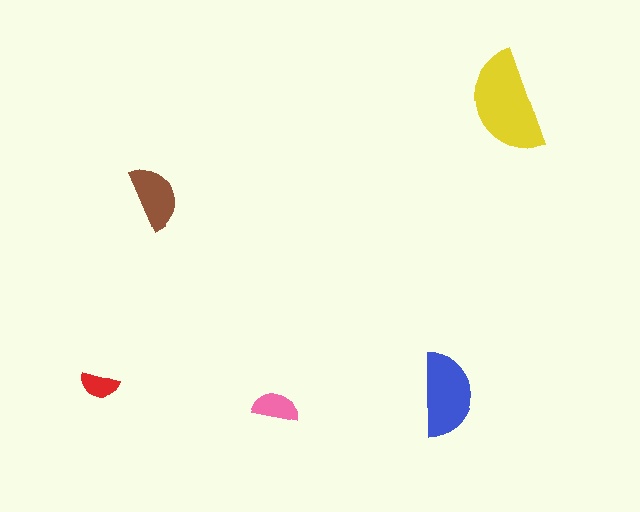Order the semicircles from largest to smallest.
the yellow one, the blue one, the brown one, the pink one, the red one.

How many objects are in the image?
There are 5 objects in the image.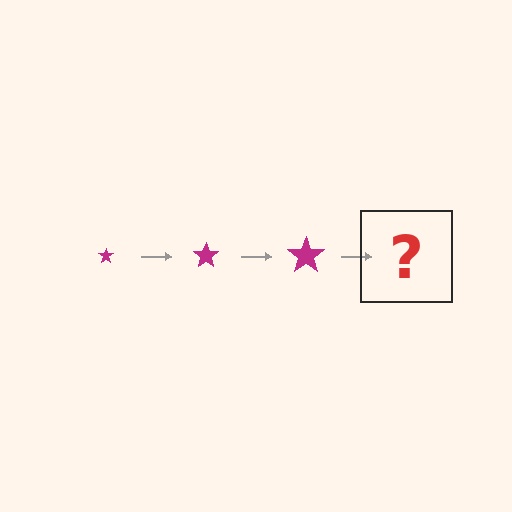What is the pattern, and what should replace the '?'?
The pattern is that the star gets progressively larger each step. The '?' should be a magenta star, larger than the previous one.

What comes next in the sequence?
The next element should be a magenta star, larger than the previous one.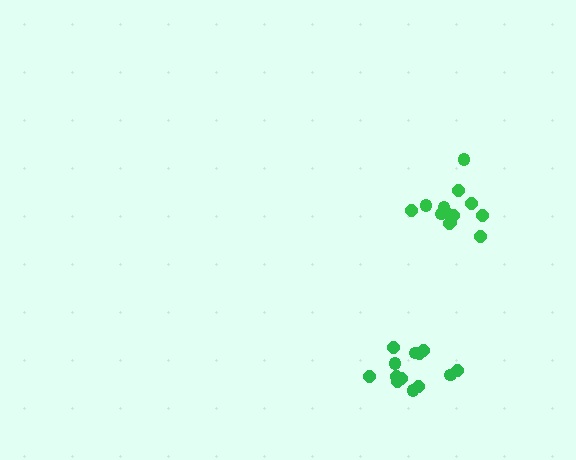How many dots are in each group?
Group 1: 13 dots, Group 2: 13 dots (26 total).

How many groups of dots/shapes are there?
There are 2 groups.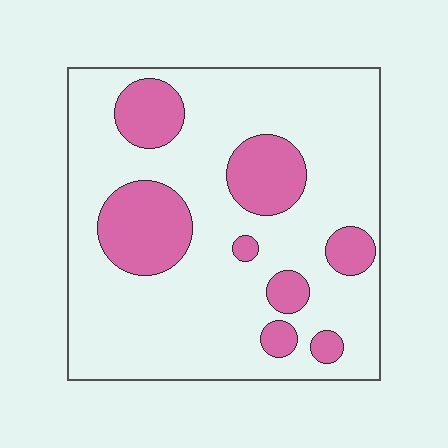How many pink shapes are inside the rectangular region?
8.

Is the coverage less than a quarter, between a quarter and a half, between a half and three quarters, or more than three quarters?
Less than a quarter.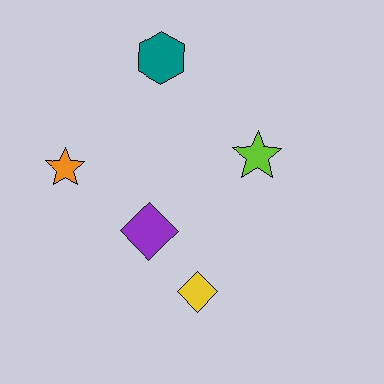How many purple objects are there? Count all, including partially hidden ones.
There is 1 purple object.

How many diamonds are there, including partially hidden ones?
There are 2 diamonds.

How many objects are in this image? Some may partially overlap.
There are 5 objects.